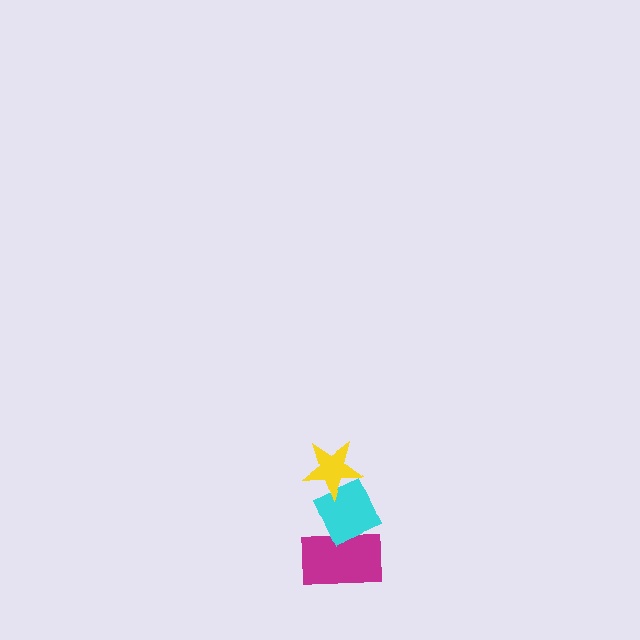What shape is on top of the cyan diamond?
The yellow star is on top of the cyan diamond.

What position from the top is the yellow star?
The yellow star is 1st from the top.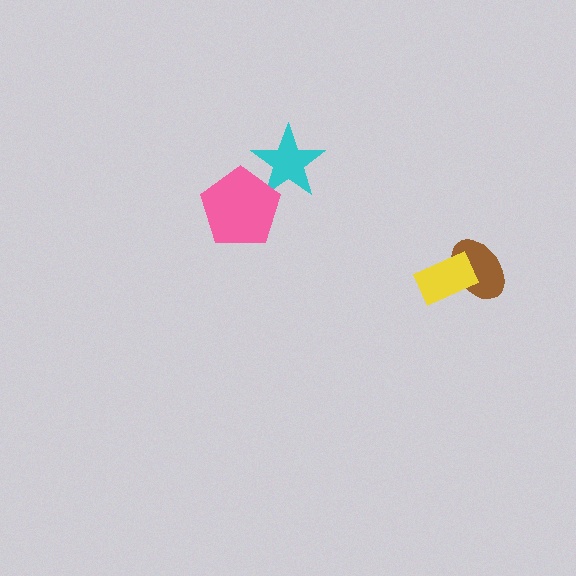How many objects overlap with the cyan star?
1 object overlaps with the cyan star.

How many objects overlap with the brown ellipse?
1 object overlaps with the brown ellipse.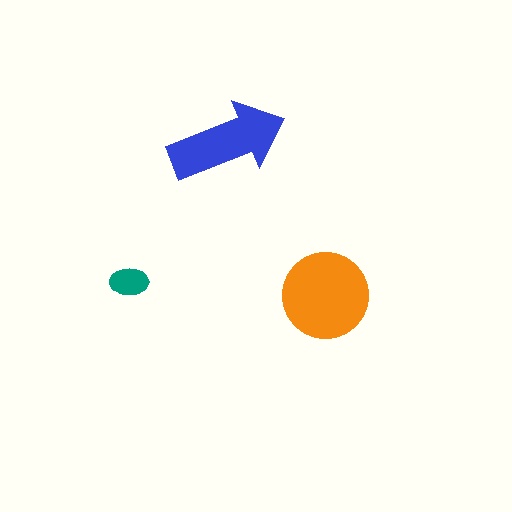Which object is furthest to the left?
The teal ellipse is leftmost.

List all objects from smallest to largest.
The teal ellipse, the blue arrow, the orange circle.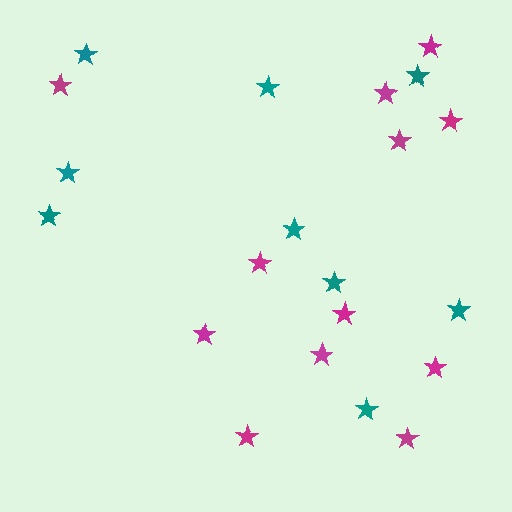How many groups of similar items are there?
There are 2 groups: one group of magenta stars (12) and one group of teal stars (9).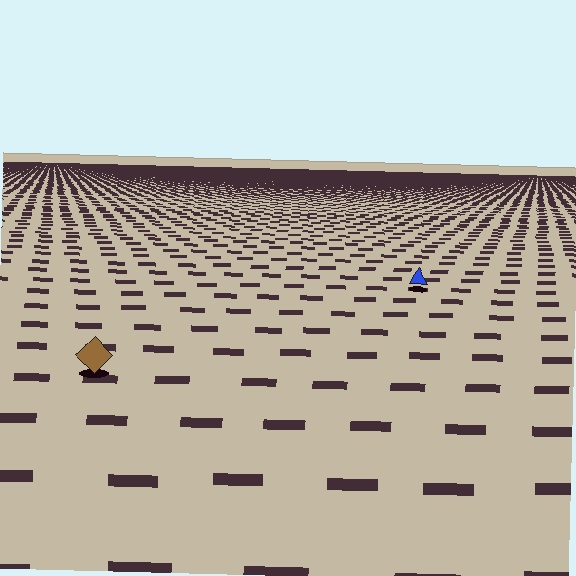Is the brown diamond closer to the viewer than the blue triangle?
Yes. The brown diamond is closer — you can tell from the texture gradient: the ground texture is coarser near it.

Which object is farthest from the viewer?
The blue triangle is farthest from the viewer. It appears smaller and the ground texture around it is denser.